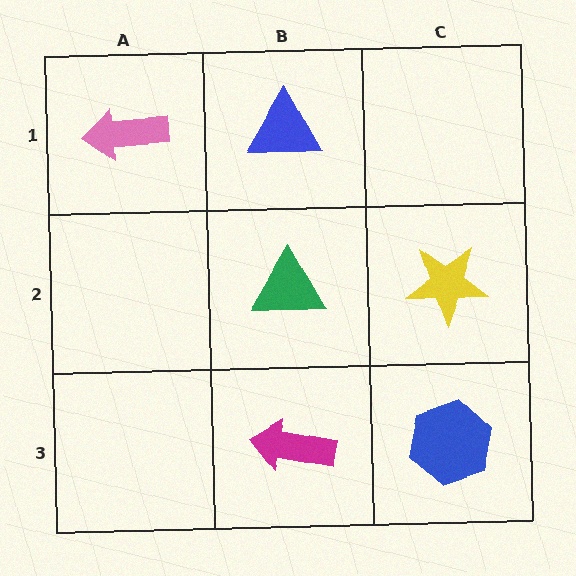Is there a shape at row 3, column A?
No, that cell is empty.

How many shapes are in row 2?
2 shapes.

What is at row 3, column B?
A magenta arrow.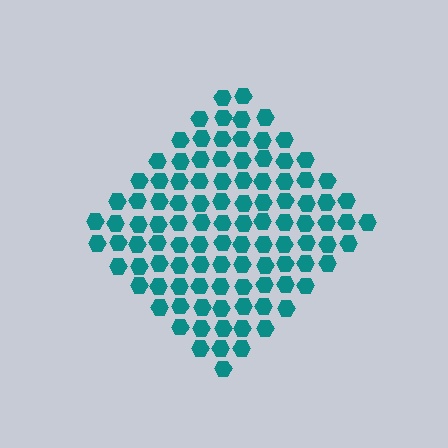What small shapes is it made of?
It is made of small hexagons.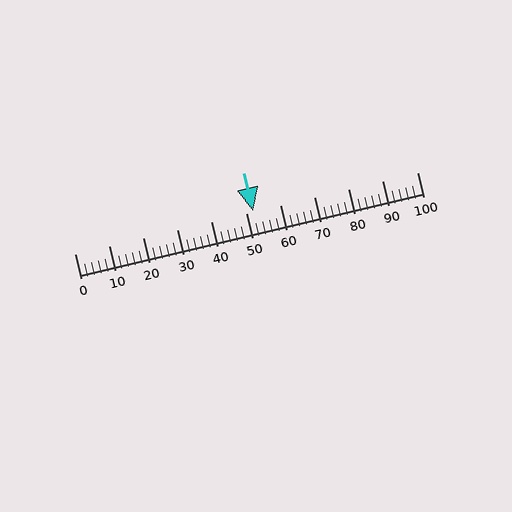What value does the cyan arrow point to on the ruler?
The cyan arrow points to approximately 52.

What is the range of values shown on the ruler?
The ruler shows values from 0 to 100.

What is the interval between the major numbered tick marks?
The major tick marks are spaced 10 units apart.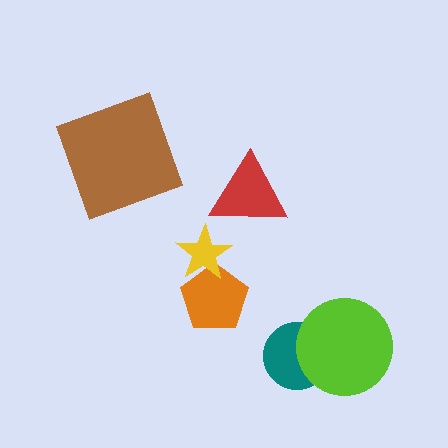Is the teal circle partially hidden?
Yes, it is partially covered by another shape.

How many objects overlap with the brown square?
0 objects overlap with the brown square.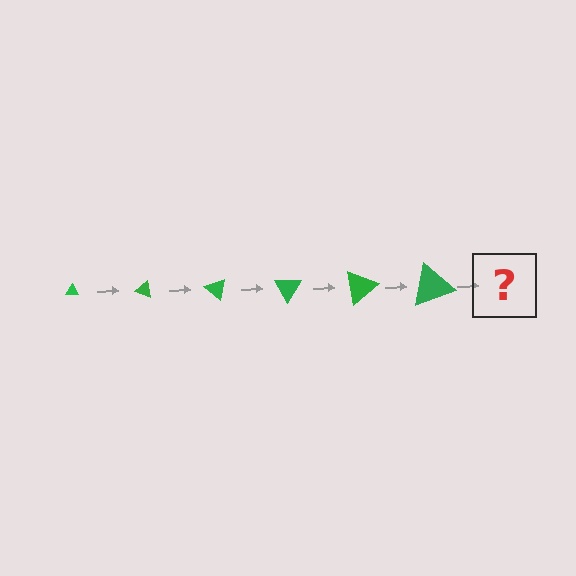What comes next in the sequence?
The next element should be a triangle, larger than the previous one and rotated 120 degrees from the start.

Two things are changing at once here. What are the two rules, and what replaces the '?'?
The two rules are that the triangle grows larger each step and it rotates 20 degrees each step. The '?' should be a triangle, larger than the previous one and rotated 120 degrees from the start.